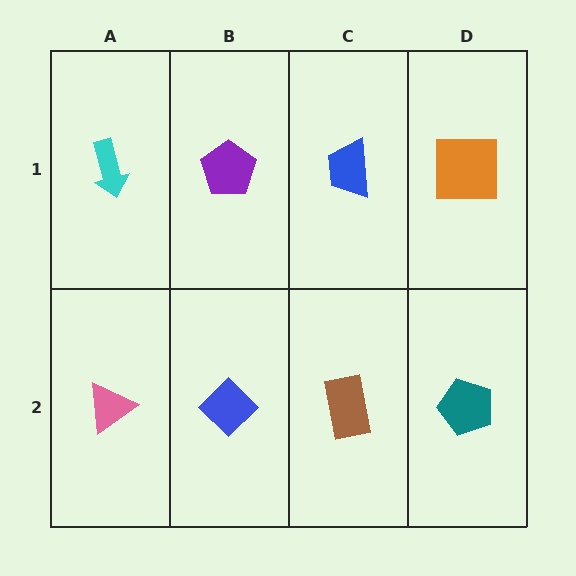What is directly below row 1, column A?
A pink triangle.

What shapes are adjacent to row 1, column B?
A blue diamond (row 2, column B), a cyan arrow (row 1, column A), a blue trapezoid (row 1, column C).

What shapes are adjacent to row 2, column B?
A purple pentagon (row 1, column B), a pink triangle (row 2, column A), a brown rectangle (row 2, column C).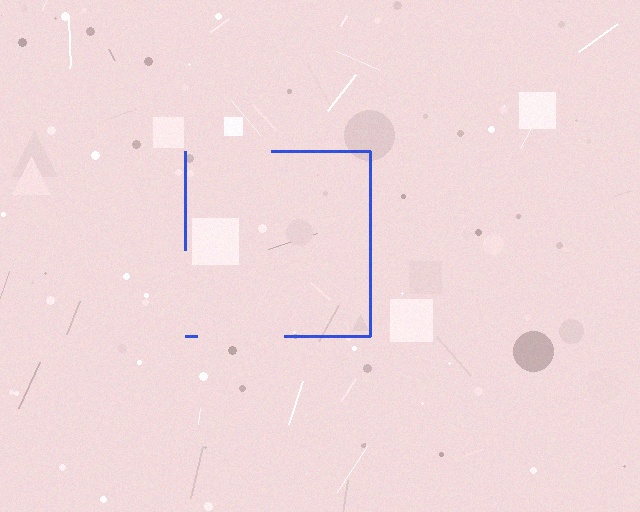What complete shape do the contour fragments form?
The contour fragments form a square.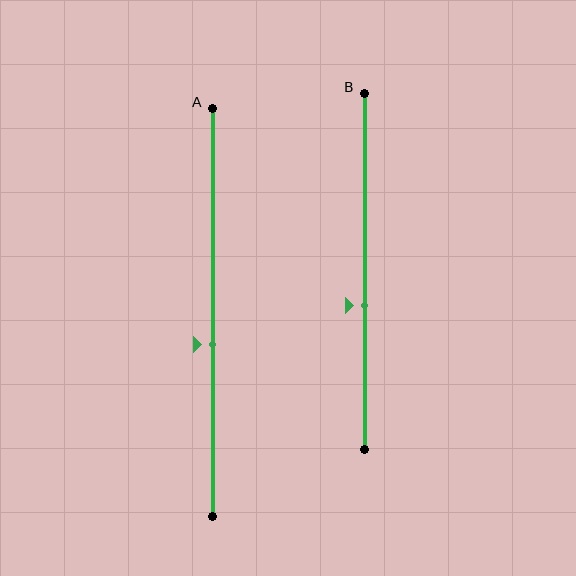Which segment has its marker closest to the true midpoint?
Segment A has its marker closest to the true midpoint.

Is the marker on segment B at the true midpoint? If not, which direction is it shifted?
No, the marker on segment B is shifted downward by about 9% of the segment length.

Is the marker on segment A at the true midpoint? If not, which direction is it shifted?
No, the marker on segment A is shifted downward by about 8% of the segment length.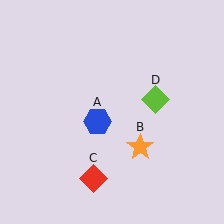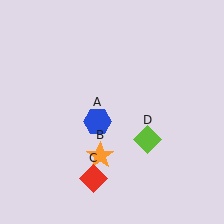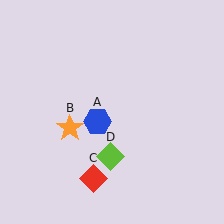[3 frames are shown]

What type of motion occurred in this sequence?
The orange star (object B), lime diamond (object D) rotated clockwise around the center of the scene.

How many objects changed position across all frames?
2 objects changed position: orange star (object B), lime diamond (object D).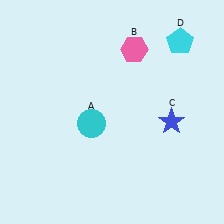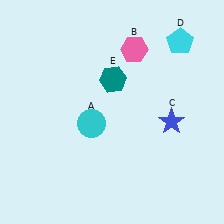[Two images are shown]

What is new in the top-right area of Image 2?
A teal hexagon (E) was added in the top-right area of Image 2.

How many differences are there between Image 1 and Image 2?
There is 1 difference between the two images.